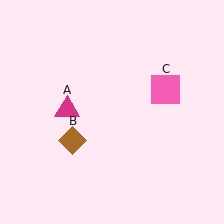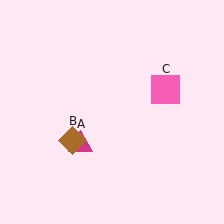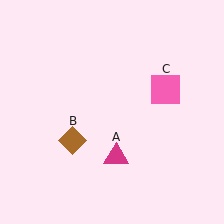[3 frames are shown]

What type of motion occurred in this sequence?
The magenta triangle (object A) rotated counterclockwise around the center of the scene.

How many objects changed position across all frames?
1 object changed position: magenta triangle (object A).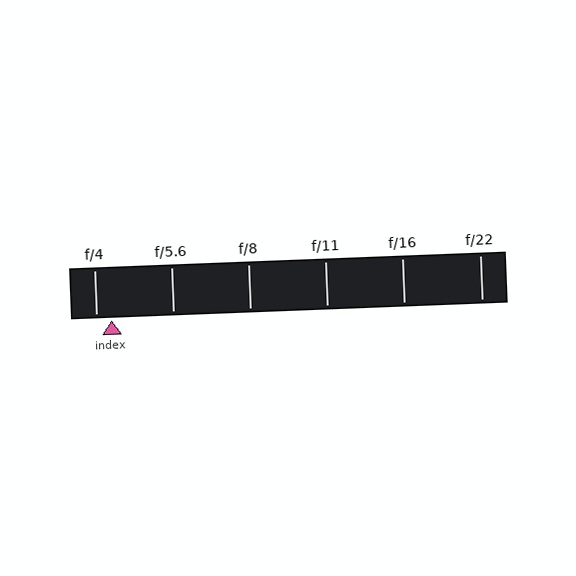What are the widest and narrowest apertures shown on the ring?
The widest aperture shown is f/4 and the narrowest is f/22.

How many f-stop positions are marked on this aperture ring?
There are 6 f-stop positions marked.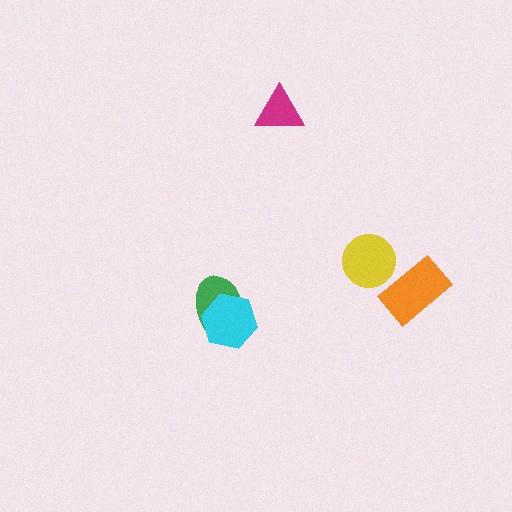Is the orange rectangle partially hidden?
No, no other shape covers it.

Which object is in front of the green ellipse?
The cyan hexagon is in front of the green ellipse.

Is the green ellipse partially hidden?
Yes, it is partially covered by another shape.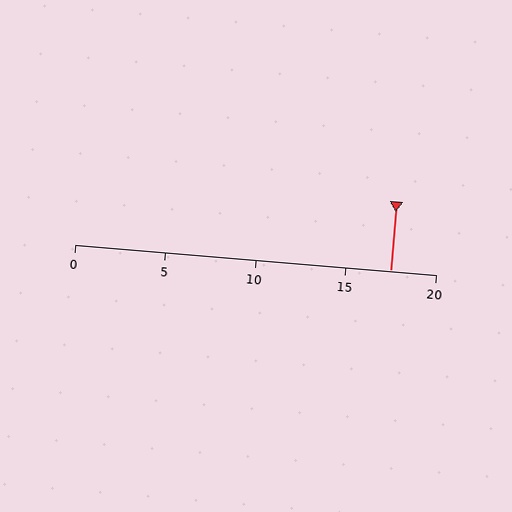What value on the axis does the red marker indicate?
The marker indicates approximately 17.5.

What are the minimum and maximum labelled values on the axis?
The axis runs from 0 to 20.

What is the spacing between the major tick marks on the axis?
The major ticks are spaced 5 apart.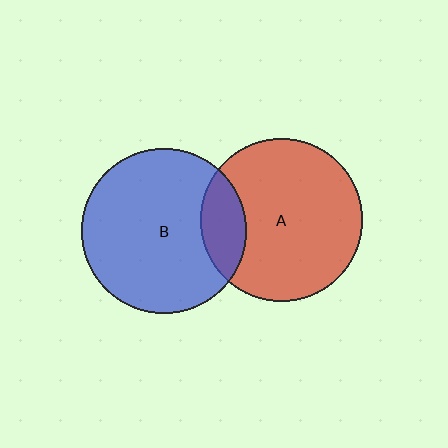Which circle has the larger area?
Circle B (blue).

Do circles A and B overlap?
Yes.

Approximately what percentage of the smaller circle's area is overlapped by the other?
Approximately 15%.